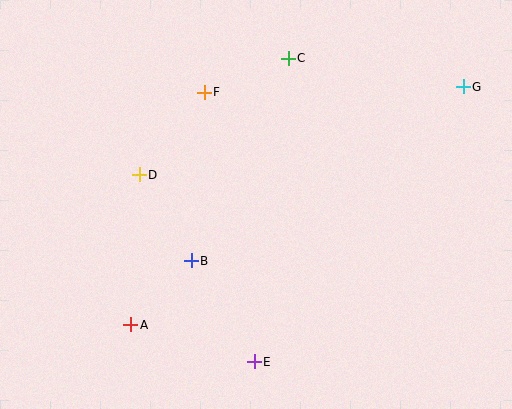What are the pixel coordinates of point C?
Point C is at (288, 59).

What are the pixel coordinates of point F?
Point F is at (204, 92).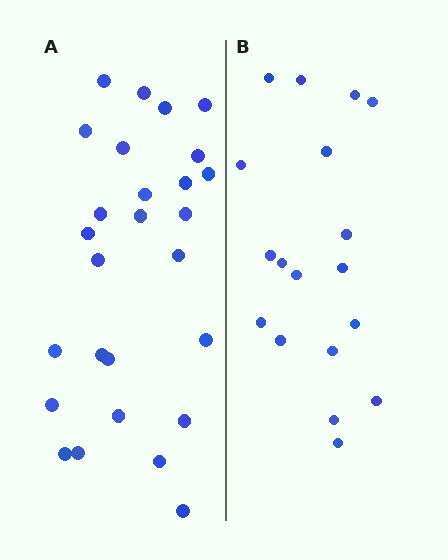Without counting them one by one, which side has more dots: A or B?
Region A (the left region) has more dots.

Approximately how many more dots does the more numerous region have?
Region A has roughly 8 or so more dots than region B.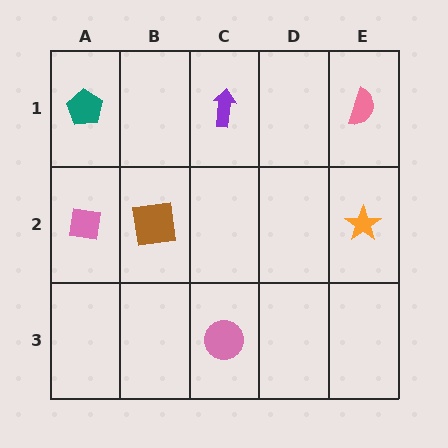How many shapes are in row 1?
3 shapes.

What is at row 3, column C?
A pink circle.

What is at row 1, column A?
A teal pentagon.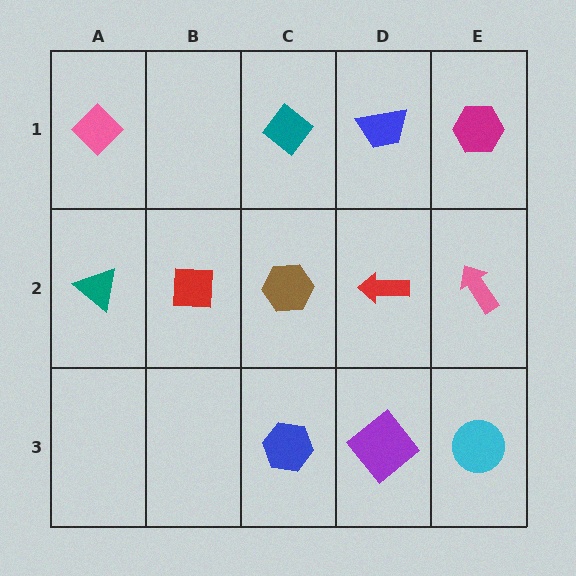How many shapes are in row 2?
5 shapes.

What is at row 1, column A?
A pink diamond.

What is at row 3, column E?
A cyan circle.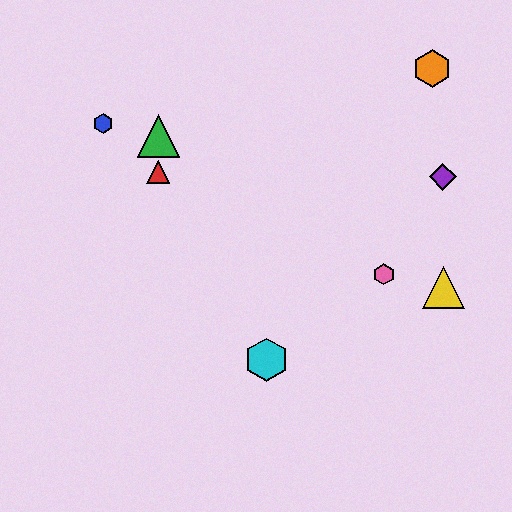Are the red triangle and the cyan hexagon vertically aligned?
No, the red triangle is at x≈158 and the cyan hexagon is at x≈267.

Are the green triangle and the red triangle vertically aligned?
Yes, both are at x≈158.